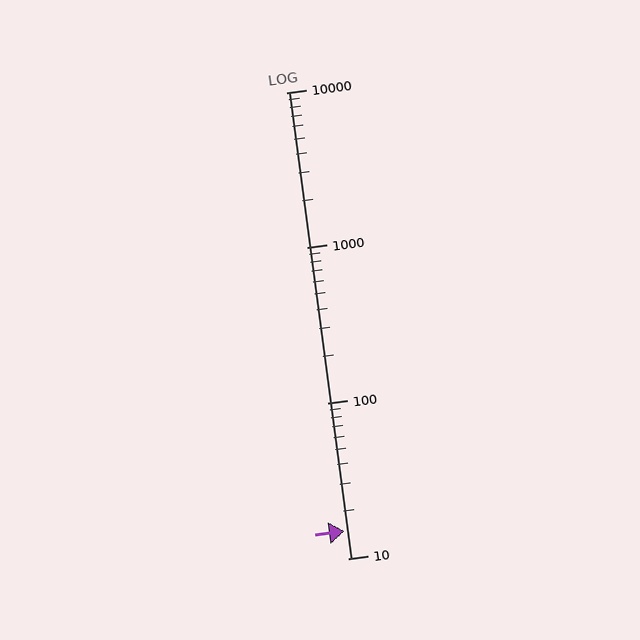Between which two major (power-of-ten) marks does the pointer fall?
The pointer is between 10 and 100.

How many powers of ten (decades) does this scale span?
The scale spans 3 decades, from 10 to 10000.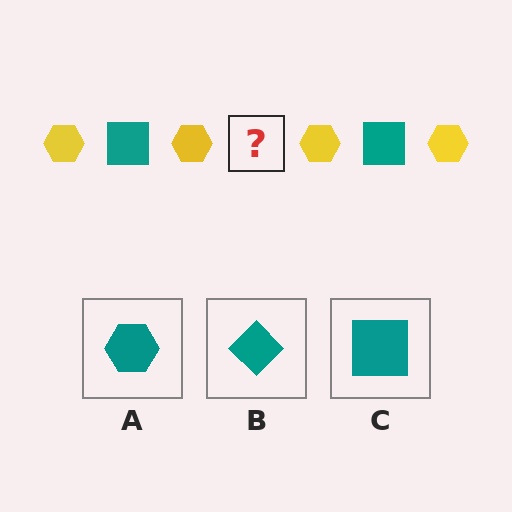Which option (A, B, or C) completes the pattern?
C.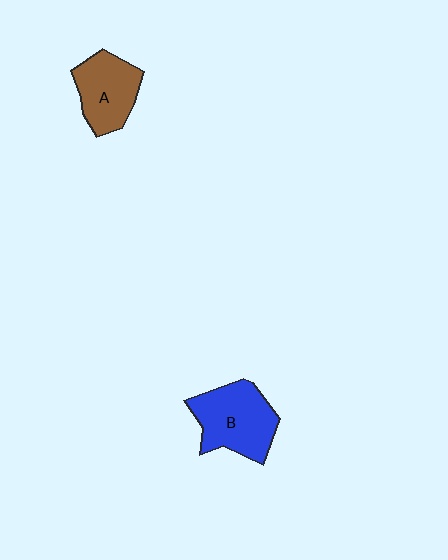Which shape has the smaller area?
Shape A (brown).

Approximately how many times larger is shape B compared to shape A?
Approximately 1.3 times.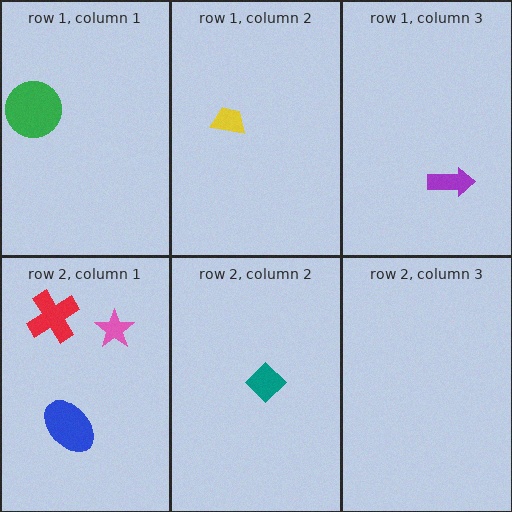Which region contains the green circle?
The row 1, column 1 region.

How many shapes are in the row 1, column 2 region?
1.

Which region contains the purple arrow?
The row 1, column 3 region.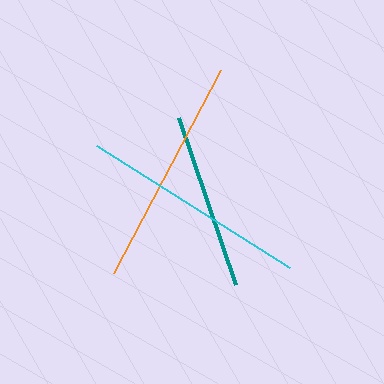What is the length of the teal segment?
The teal segment is approximately 177 pixels long.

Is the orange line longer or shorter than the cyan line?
The orange line is longer than the cyan line.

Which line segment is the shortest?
The teal line is the shortest at approximately 177 pixels.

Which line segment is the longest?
The orange line is the longest at approximately 229 pixels.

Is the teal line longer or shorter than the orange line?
The orange line is longer than the teal line.